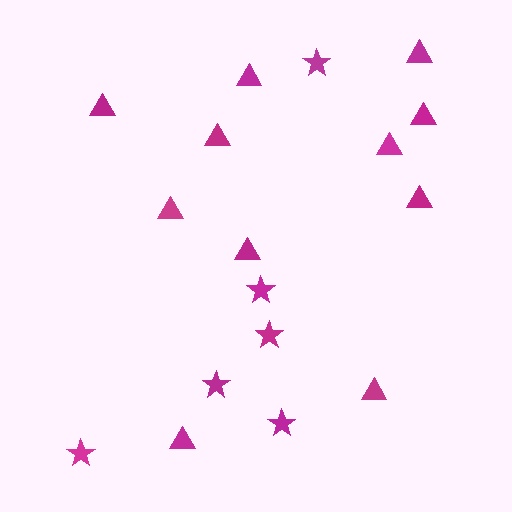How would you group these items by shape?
There are 2 groups: one group of triangles (11) and one group of stars (6).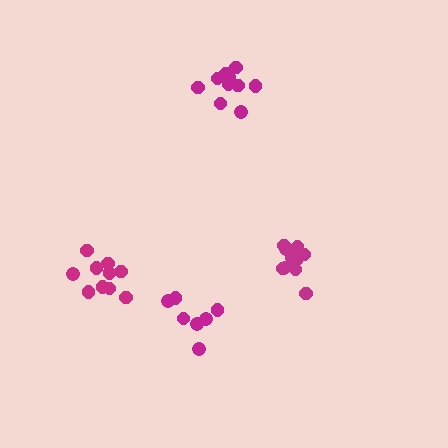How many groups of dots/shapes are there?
There are 4 groups.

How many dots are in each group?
Group 1: 11 dots, Group 2: 10 dots, Group 3: 10 dots, Group 4: 7 dots (38 total).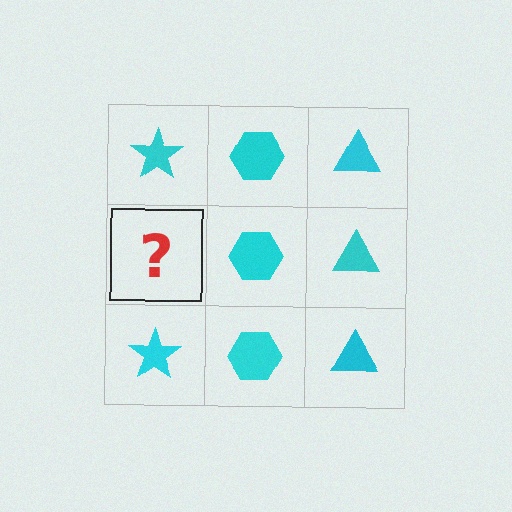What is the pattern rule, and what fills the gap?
The rule is that each column has a consistent shape. The gap should be filled with a cyan star.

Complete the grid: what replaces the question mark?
The question mark should be replaced with a cyan star.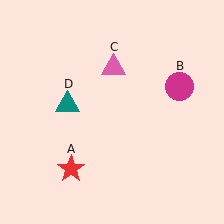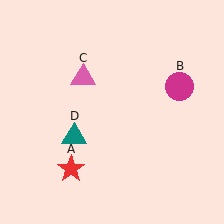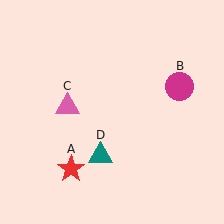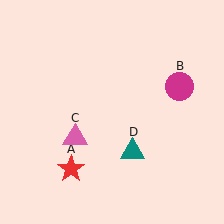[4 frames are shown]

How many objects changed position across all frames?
2 objects changed position: pink triangle (object C), teal triangle (object D).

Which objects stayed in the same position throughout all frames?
Red star (object A) and magenta circle (object B) remained stationary.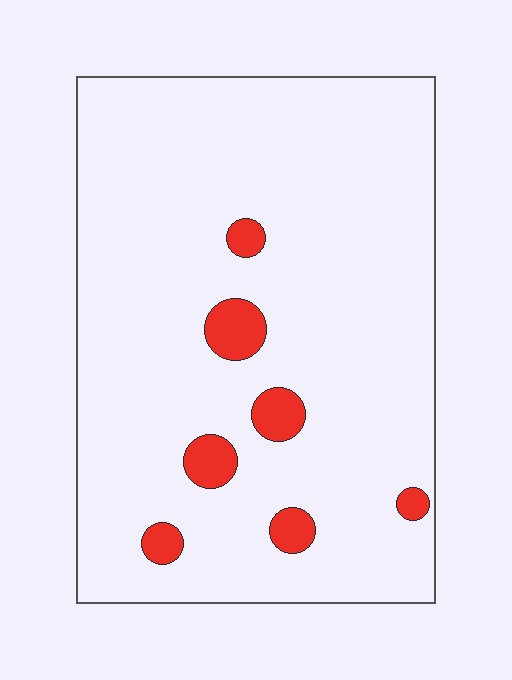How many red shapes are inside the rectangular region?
7.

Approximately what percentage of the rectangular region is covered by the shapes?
Approximately 5%.